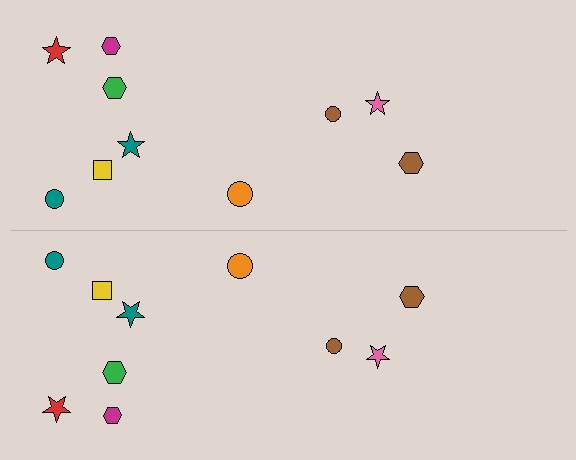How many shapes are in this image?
There are 20 shapes in this image.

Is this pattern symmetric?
Yes, this pattern has bilateral (reflection) symmetry.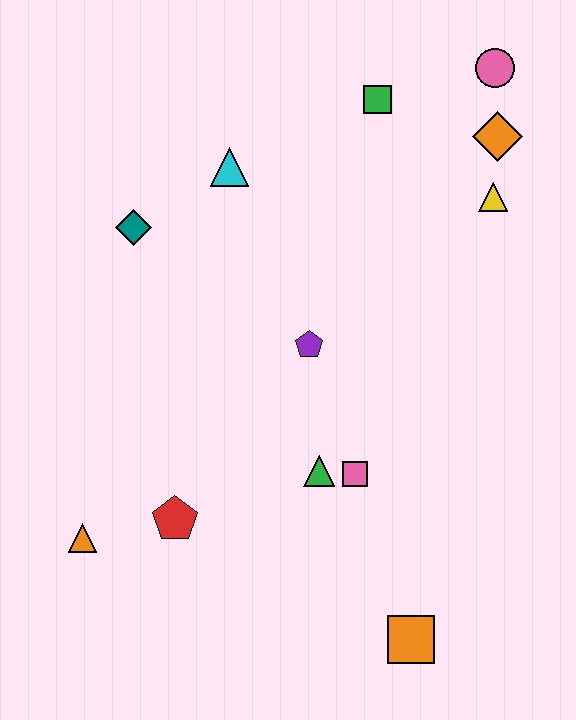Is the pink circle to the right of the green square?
Yes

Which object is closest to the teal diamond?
The cyan triangle is closest to the teal diamond.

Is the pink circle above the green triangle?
Yes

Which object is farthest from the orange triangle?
The pink circle is farthest from the orange triangle.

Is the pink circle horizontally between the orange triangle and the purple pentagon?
No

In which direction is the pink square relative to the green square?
The pink square is below the green square.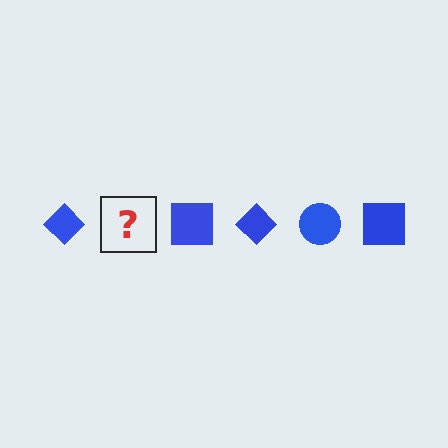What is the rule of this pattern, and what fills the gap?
The rule is that the pattern cycles through diamond, circle, square shapes in blue. The gap should be filled with a blue circle.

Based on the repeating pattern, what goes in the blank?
The blank should be a blue circle.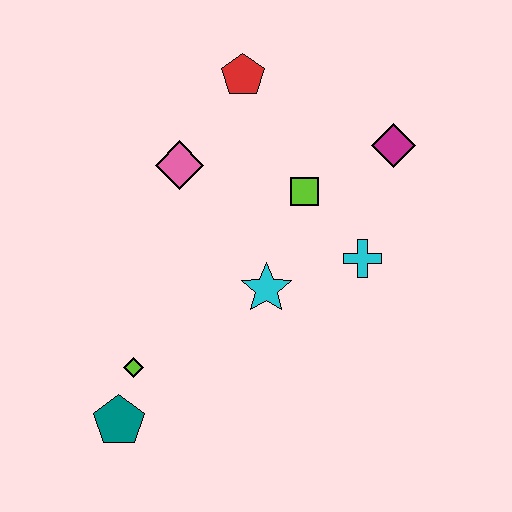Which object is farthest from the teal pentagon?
The magenta diamond is farthest from the teal pentagon.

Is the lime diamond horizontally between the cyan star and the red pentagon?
No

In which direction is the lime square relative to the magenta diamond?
The lime square is to the left of the magenta diamond.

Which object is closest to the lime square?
The cyan cross is closest to the lime square.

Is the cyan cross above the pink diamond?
No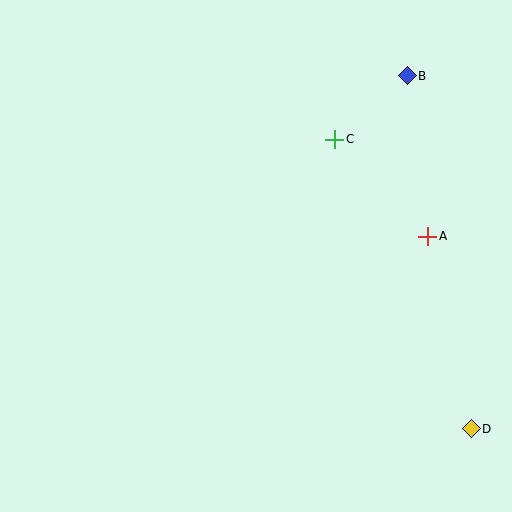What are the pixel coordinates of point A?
Point A is at (428, 236).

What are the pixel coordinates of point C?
Point C is at (335, 139).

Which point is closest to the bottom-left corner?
Point D is closest to the bottom-left corner.